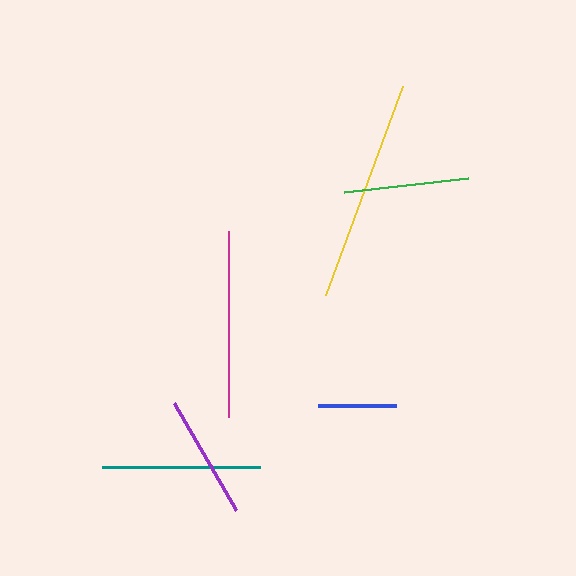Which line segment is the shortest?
The blue line is the shortest at approximately 78 pixels.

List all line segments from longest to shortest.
From longest to shortest: yellow, magenta, teal, green, purple, blue.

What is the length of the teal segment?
The teal segment is approximately 159 pixels long.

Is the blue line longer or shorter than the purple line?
The purple line is longer than the blue line.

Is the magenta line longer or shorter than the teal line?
The magenta line is longer than the teal line.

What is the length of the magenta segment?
The magenta segment is approximately 186 pixels long.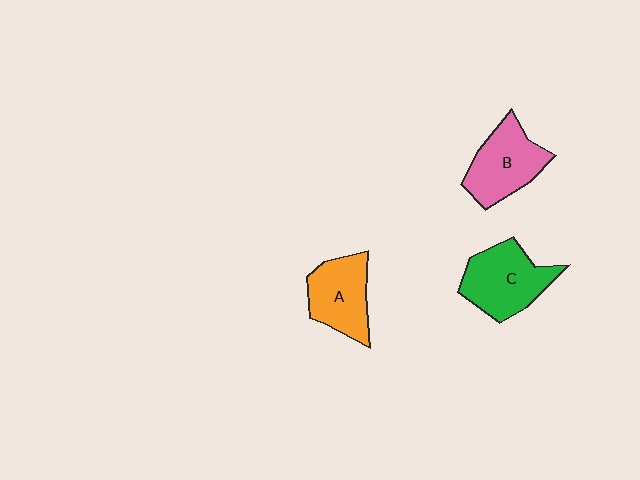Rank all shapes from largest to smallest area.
From largest to smallest: C (green), B (pink), A (orange).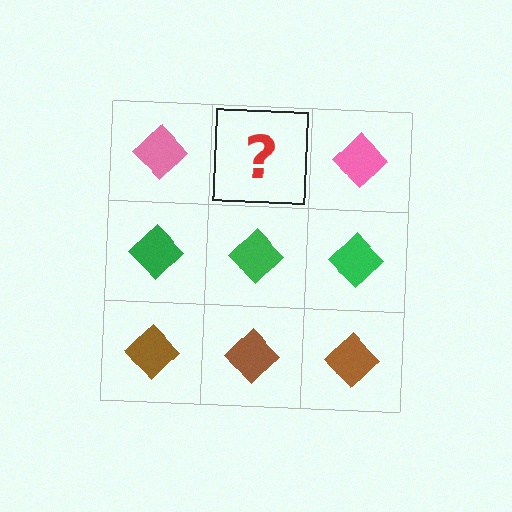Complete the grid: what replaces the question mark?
The question mark should be replaced with a pink diamond.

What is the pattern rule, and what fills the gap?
The rule is that each row has a consistent color. The gap should be filled with a pink diamond.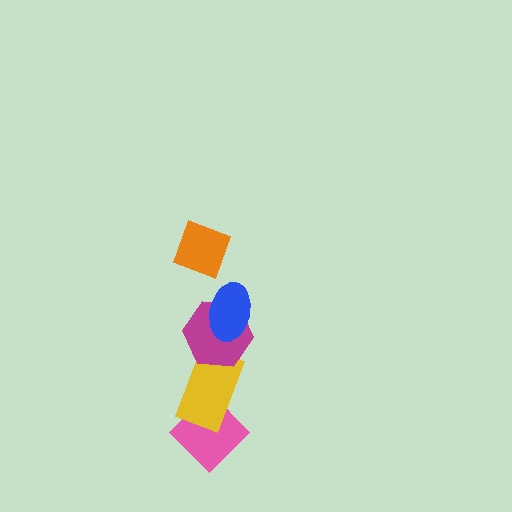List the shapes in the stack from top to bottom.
From top to bottom: the orange diamond, the blue ellipse, the magenta hexagon, the yellow rectangle, the pink diamond.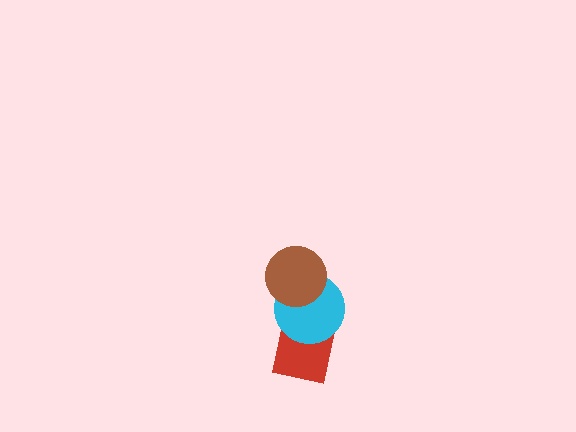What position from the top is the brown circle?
The brown circle is 1st from the top.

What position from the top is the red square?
The red square is 3rd from the top.